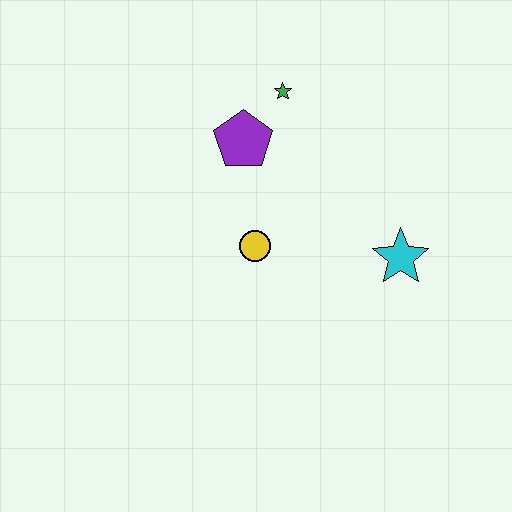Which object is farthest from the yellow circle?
The green star is farthest from the yellow circle.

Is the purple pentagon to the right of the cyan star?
No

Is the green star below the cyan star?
No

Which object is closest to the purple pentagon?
The green star is closest to the purple pentagon.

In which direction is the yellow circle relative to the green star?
The yellow circle is below the green star.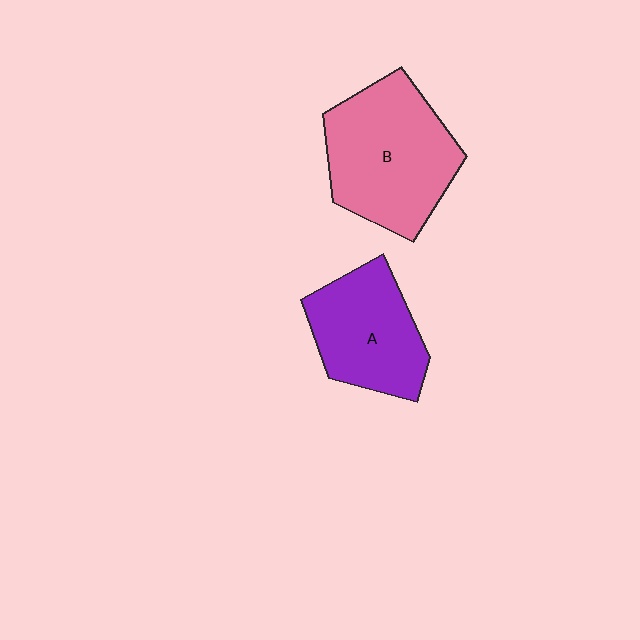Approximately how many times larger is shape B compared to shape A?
Approximately 1.3 times.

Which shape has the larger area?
Shape B (pink).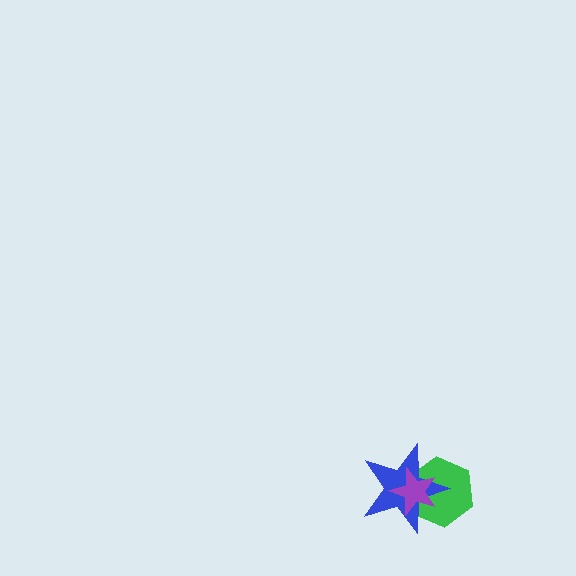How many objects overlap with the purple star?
2 objects overlap with the purple star.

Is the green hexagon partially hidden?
Yes, it is partially covered by another shape.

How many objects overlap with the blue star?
2 objects overlap with the blue star.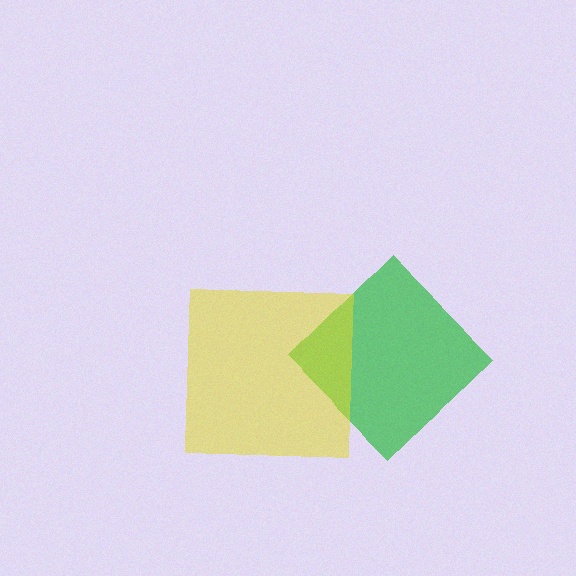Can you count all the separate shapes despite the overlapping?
Yes, there are 2 separate shapes.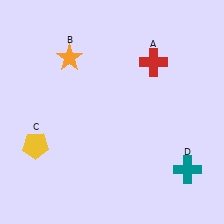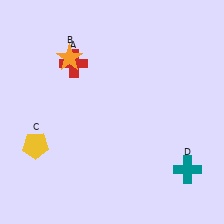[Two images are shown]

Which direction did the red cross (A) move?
The red cross (A) moved left.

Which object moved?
The red cross (A) moved left.